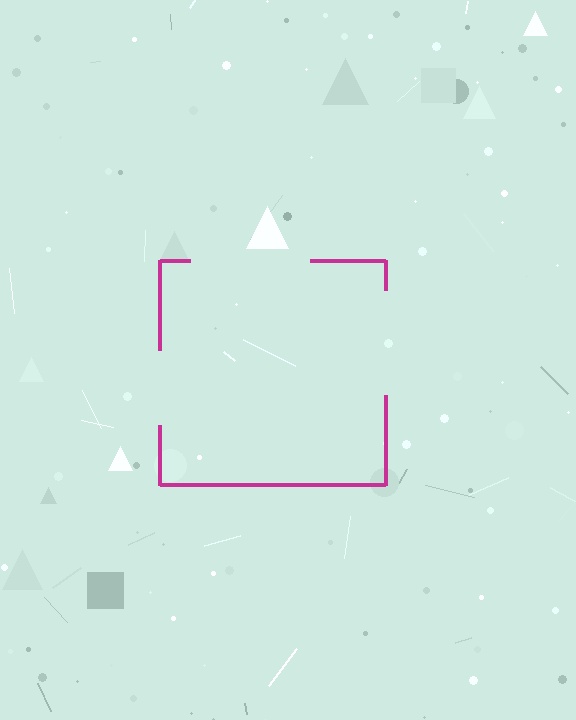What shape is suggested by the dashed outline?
The dashed outline suggests a square.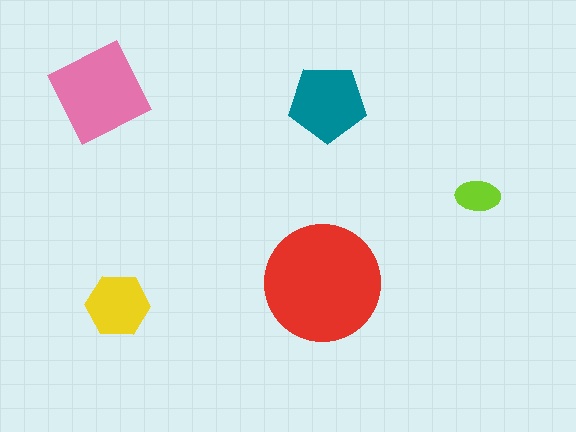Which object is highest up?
The pink diamond is topmost.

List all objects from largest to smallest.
The red circle, the pink diamond, the teal pentagon, the yellow hexagon, the lime ellipse.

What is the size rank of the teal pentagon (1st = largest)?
3rd.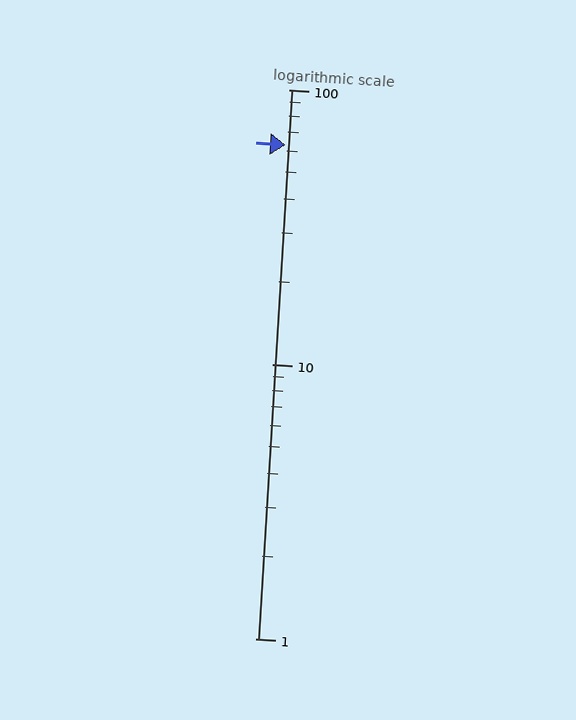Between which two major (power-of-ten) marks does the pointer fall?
The pointer is between 10 and 100.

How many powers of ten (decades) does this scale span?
The scale spans 2 decades, from 1 to 100.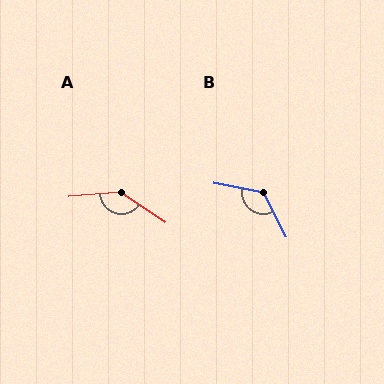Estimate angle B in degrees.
Approximately 128 degrees.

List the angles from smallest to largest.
B (128°), A (141°).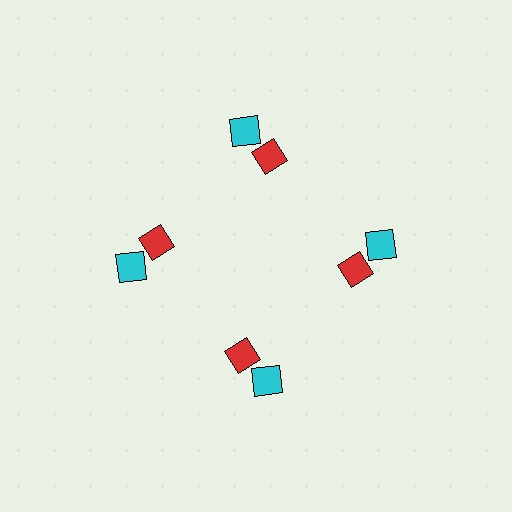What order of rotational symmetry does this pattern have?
This pattern has 4-fold rotational symmetry.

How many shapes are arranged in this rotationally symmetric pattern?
There are 8 shapes, arranged in 4 groups of 2.